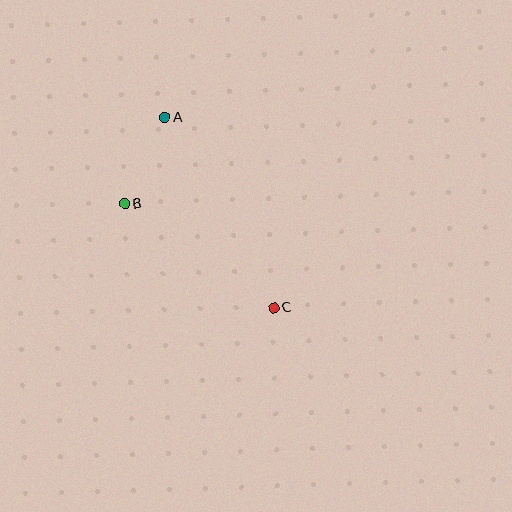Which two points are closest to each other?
Points A and B are closest to each other.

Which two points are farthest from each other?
Points A and C are farthest from each other.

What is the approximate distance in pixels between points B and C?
The distance between B and C is approximately 182 pixels.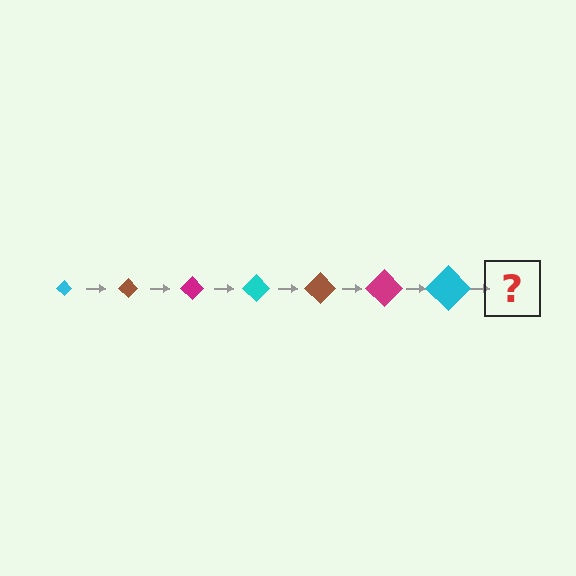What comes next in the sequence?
The next element should be a brown diamond, larger than the previous one.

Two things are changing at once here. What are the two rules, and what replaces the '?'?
The two rules are that the diamond grows larger each step and the color cycles through cyan, brown, and magenta. The '?' should be a brown diamond, larger than the previous one.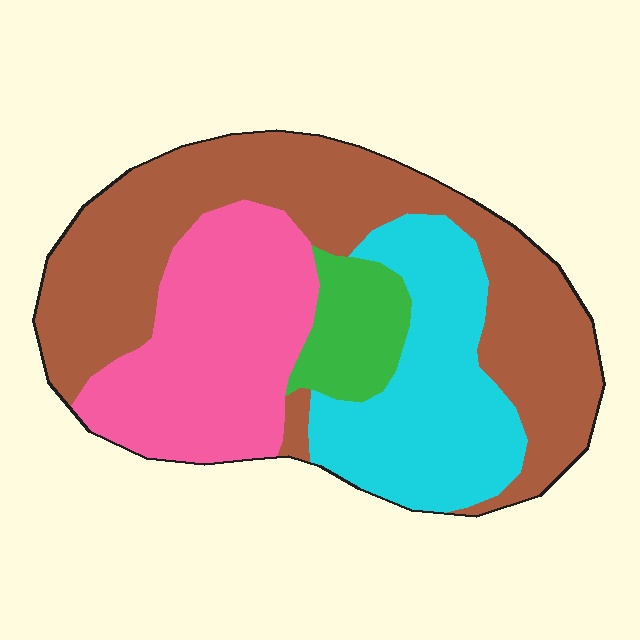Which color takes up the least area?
Green, at roughly 10%.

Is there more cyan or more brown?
Brown.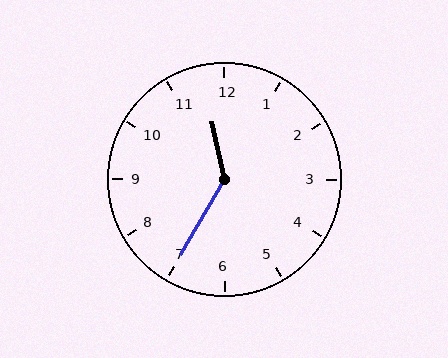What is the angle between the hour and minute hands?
Approximately 138 degrees.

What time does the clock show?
11:35.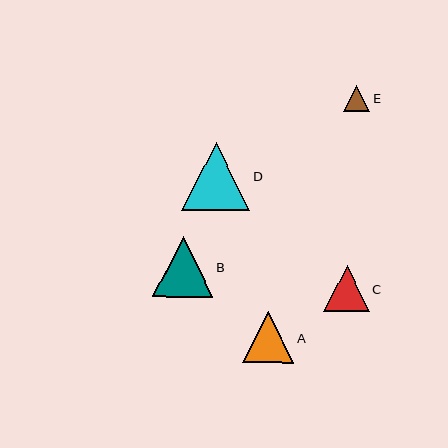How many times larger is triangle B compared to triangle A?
Triangle B is approximately 1.2 times the size of triangle A.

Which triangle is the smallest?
Triangle E is the smallest with a size of approximately 26 pixels.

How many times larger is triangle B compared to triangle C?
Triangle B is approximately 1.3 times the size of triangle C.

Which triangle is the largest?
Triangle D is the largest with a size of approximately 68 pixels.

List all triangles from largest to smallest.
From largest to smallest: D, B, A, C, E.